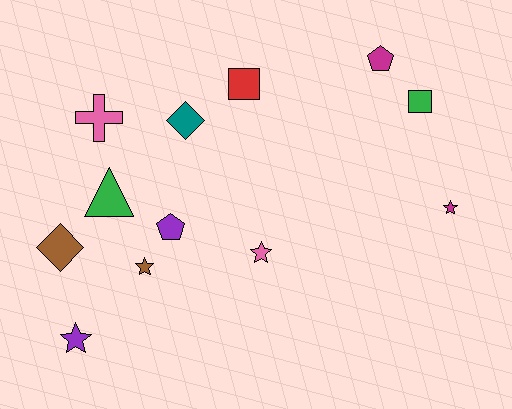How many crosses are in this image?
There is 1 cross.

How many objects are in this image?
There are 12 objects.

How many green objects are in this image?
There are 2 green objects.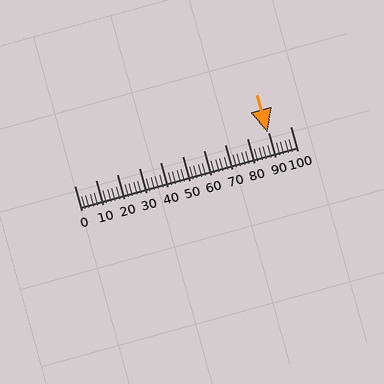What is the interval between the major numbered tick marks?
The major tick marks are spaced 10 units apart.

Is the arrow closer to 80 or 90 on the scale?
The arrow is closer to 90.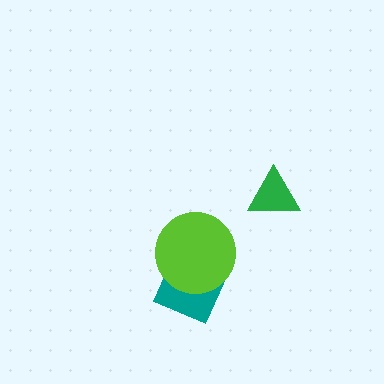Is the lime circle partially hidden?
No, no other shape covers it.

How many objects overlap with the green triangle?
0 objects overlap with the green triangle.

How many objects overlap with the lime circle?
1 object overlaps with the lime circle.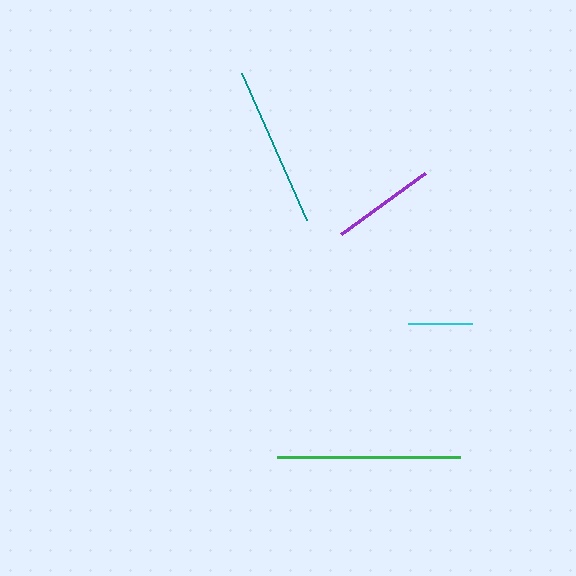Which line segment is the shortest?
The cyan line is the shortest at approximately 64 pixels.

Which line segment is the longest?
The green line is the longest at approximately 184 pixels.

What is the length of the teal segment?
The teal segment is approximately 162 pixels long.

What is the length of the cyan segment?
The cyan segment is approximately 64 pixels long.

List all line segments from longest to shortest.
From longest to shortest: green, teal, purple, cyan.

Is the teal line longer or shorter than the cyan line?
The teal line is longer than the cyan line.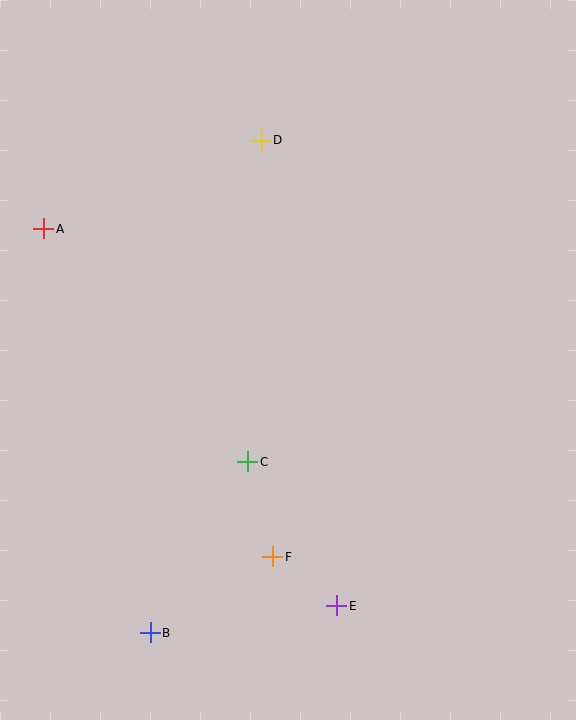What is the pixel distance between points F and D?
The distance between F and D is 417 pixels.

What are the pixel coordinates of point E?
Point E is at (337, 606).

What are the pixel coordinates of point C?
Point C is at (248, 462).